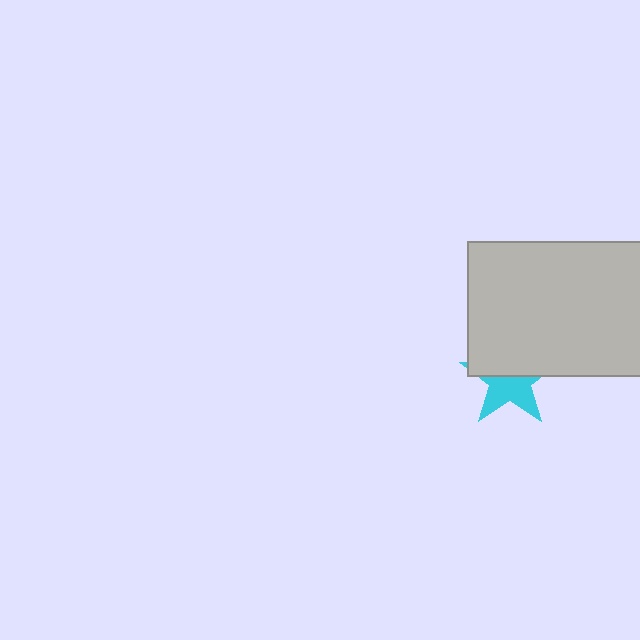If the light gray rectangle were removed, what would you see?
You would see the complete cyan star.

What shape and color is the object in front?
The object in front is a light gray rectangle.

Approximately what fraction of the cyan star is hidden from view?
Roughly 51% of the cyan star is hidden behind the light gray rectangle.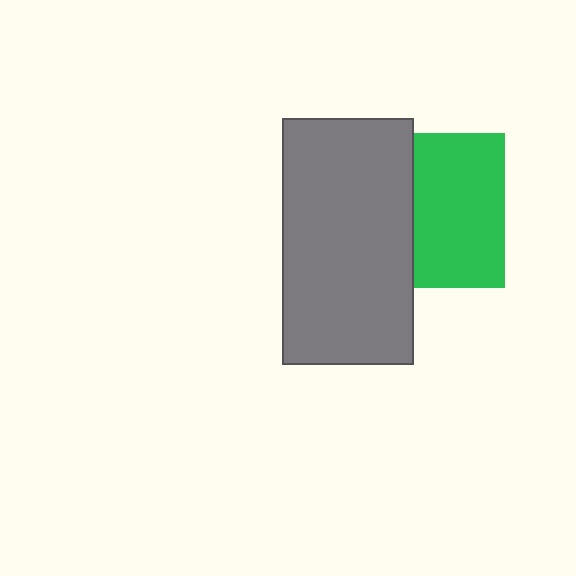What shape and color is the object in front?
The object in front is a gray rectangle.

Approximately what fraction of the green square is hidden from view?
Roughly 40% of the green square is hidden behind the gray rectangle.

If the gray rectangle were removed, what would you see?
You would see the complete green square.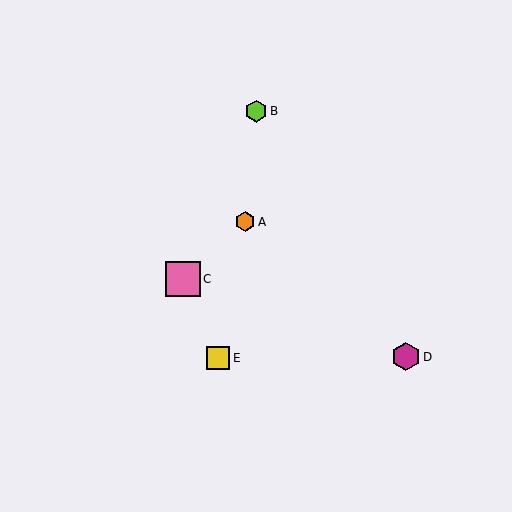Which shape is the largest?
The pink square (labeled C) is the largest.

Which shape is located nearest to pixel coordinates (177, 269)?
The pink square (labeled C) at (183, 279) is nearest to that location.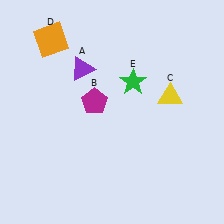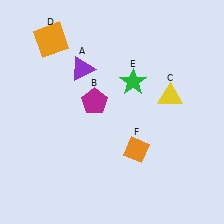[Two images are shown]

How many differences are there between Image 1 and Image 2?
There is 1 difference between the two images.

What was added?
An orange diamond (F) was added in Image 2.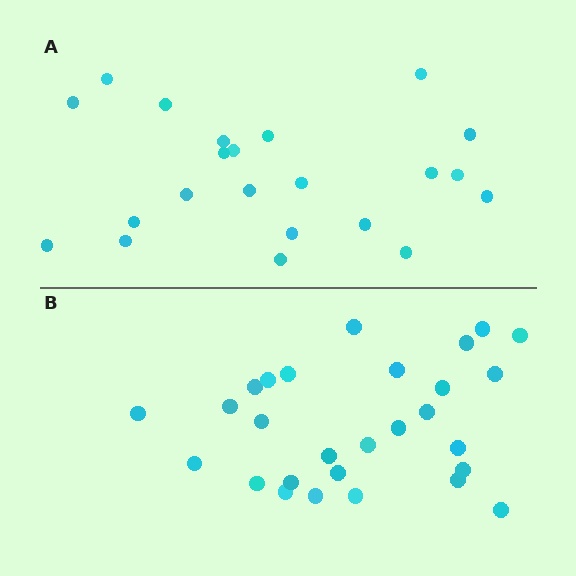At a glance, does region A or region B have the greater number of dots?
Region B (the bottom region) has more dots.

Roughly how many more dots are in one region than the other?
Region B has about 6 more dots than region A.